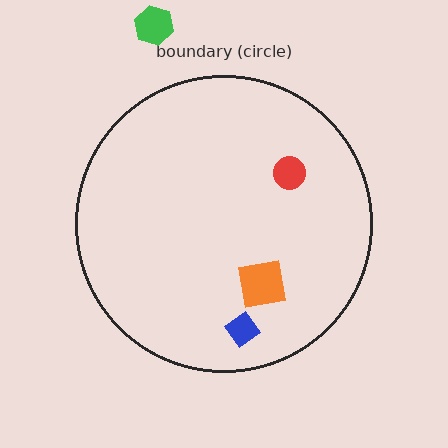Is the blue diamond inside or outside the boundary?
Inside.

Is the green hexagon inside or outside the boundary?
Outside.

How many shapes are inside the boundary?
3 inside, 1 outside.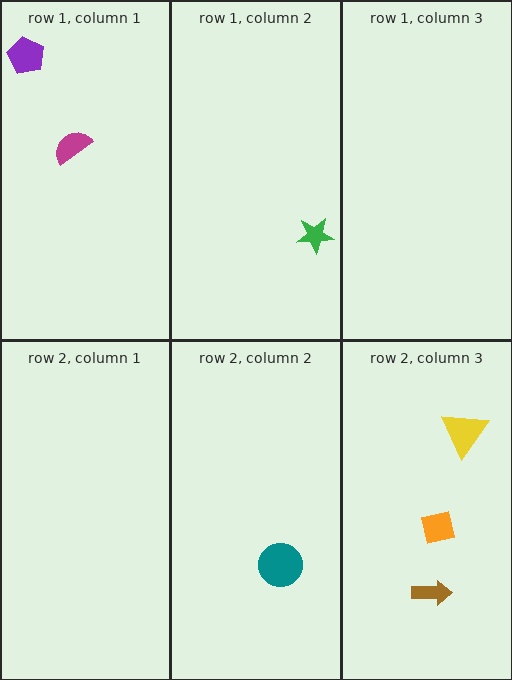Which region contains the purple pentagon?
The row 1, column 1 region.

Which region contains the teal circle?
The row 2, column 2 region.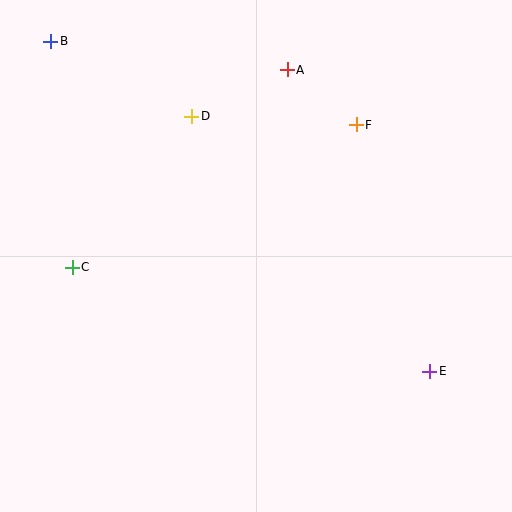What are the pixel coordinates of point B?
Point B is at (51, 41).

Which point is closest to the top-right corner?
Point F is closest to the top-right corner.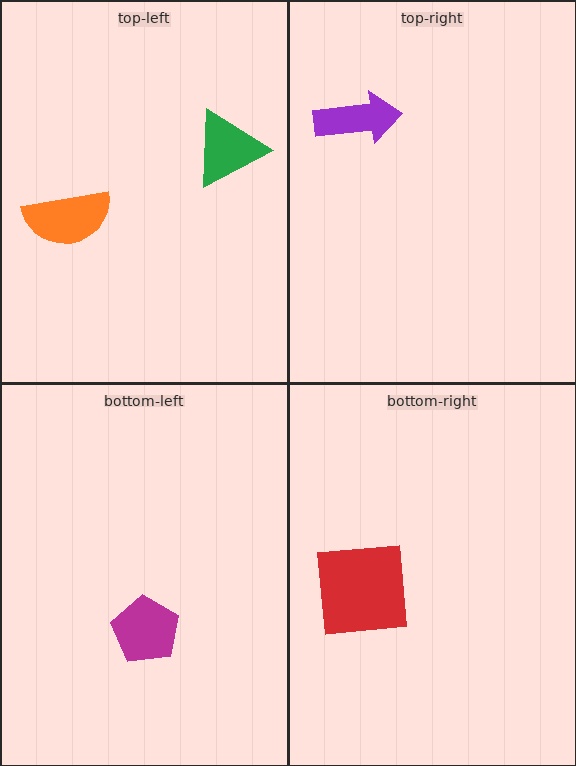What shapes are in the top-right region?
The purple arrow.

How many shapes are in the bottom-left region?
1.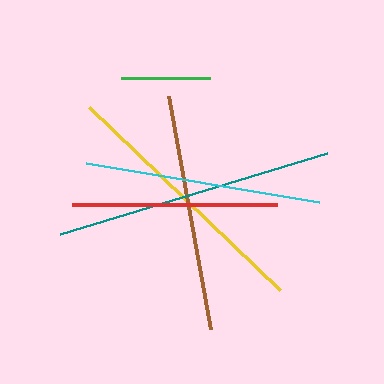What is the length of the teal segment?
The teal segment is approximately 279 pixels long.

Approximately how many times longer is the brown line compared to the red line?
The brown line is approximately 1.1 times the length of the red line.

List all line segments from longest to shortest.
From longest to shortest: teal, yellow, cyan, brown, red, green.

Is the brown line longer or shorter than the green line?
The brown line is longer than the green line.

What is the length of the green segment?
The green segment is approximately 89 pixels long.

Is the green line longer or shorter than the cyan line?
The cyan line is longer than the green line.